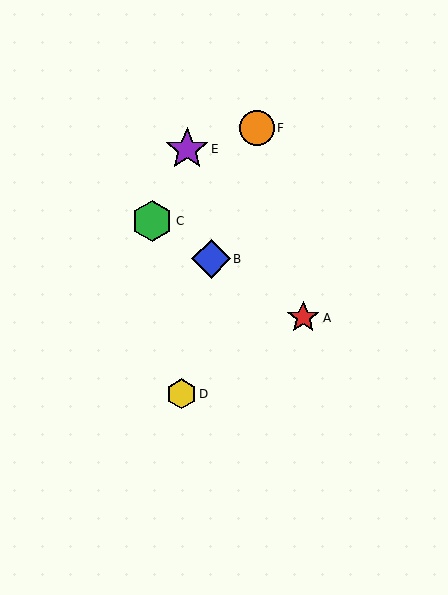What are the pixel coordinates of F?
Object F is at (257, 128).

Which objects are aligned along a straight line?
Objects A, B, C are aligned along a straight line.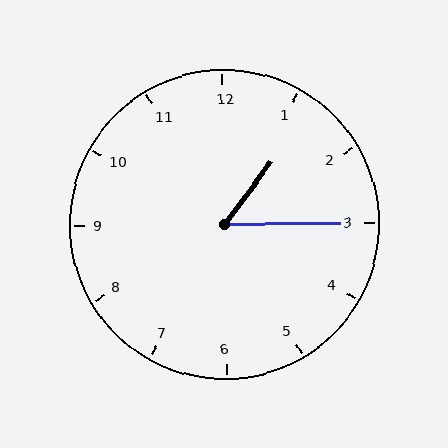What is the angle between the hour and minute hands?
Approximately 52 degrees.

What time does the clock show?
1:15.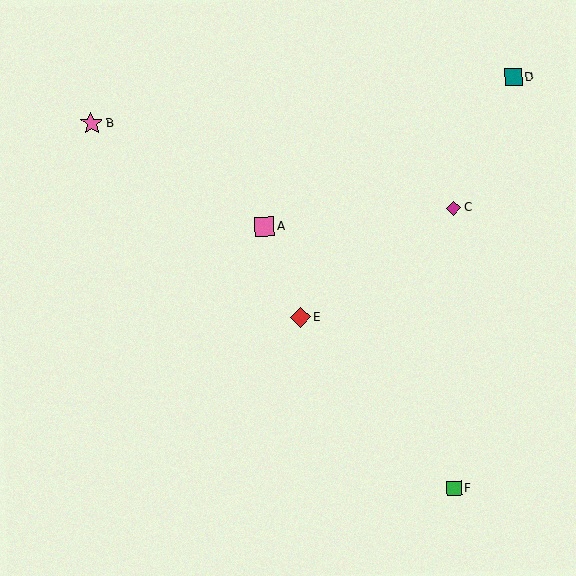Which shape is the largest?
The pink star (labeled B) is the largest.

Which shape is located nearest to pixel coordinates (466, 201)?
The magenta diamond (labeled C) at (454, 208) is nearest to that location.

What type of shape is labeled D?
Shape D is a teal square.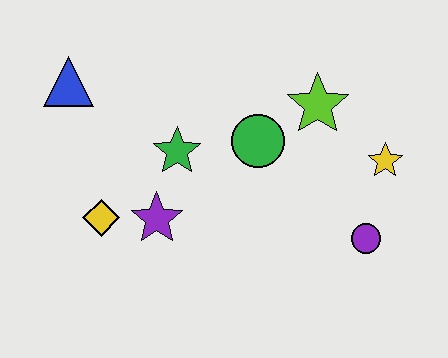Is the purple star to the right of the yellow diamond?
Yes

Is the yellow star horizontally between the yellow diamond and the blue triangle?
No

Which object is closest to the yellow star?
The purple circle is closest to the yellow star.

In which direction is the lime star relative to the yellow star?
The lime star is to the left of the yellow star.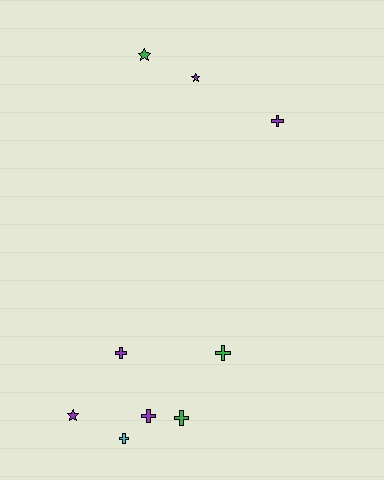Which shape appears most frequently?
Cross, with 6 objects.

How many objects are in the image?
There are 9 objects.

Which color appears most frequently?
Purple, with 5 objects.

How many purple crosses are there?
There are 3 purple crosses.